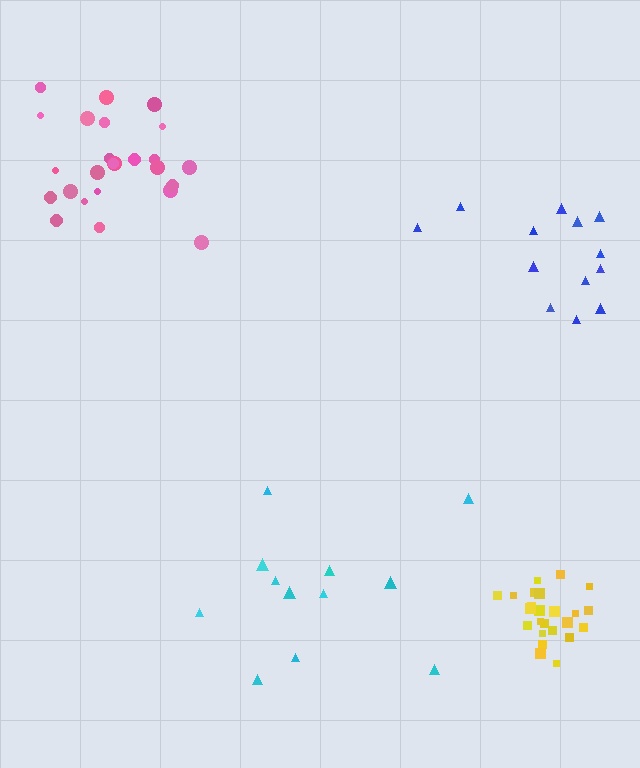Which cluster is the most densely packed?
Yellow.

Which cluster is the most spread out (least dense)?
Cyan.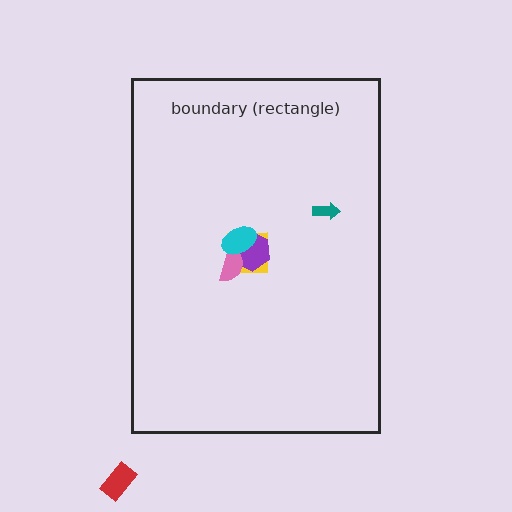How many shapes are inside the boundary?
5 inside, 1 outside.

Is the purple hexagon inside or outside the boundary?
Inside.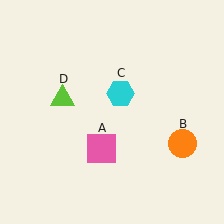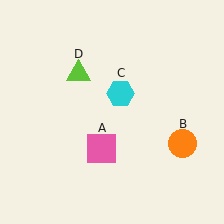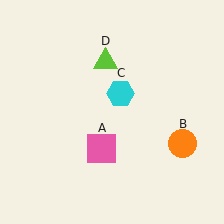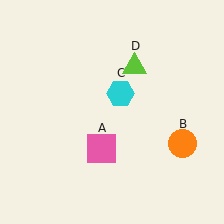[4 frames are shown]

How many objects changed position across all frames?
1 object changed position: lime triangle (object D).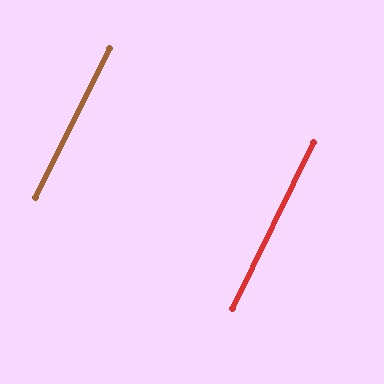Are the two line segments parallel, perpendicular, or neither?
Parallel — their directions differ by only 0.6°.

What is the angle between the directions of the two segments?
Approximately 1 degree.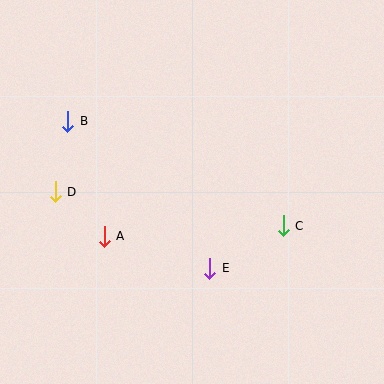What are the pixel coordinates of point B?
Point B is at (68, 121).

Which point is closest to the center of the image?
Point E at (210, 268) is closest to the center.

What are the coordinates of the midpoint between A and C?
The midpoint between A and C is at (194, 231).